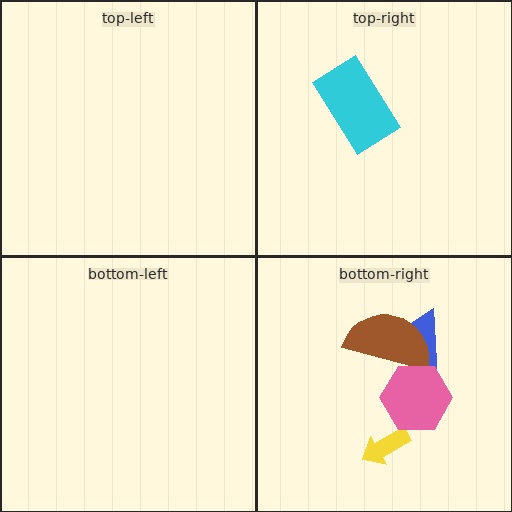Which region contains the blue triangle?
The bottom-right region.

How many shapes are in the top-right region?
1.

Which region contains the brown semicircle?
The bottom-right region.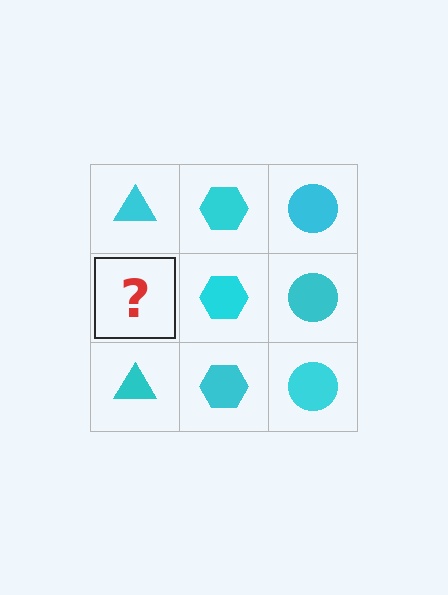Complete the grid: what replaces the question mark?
The question mark should be replaced with a cyan triangle.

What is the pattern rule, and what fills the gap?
The rule is that each column has a consistent shape. The gap should be filled with a cyan triangle.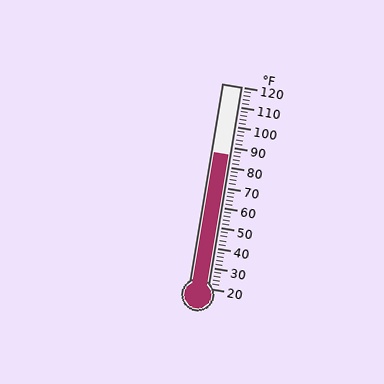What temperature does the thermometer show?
The thermometer shows approximately 86°F.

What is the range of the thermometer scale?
The thermometer scale ranges from 20°F to 120°F.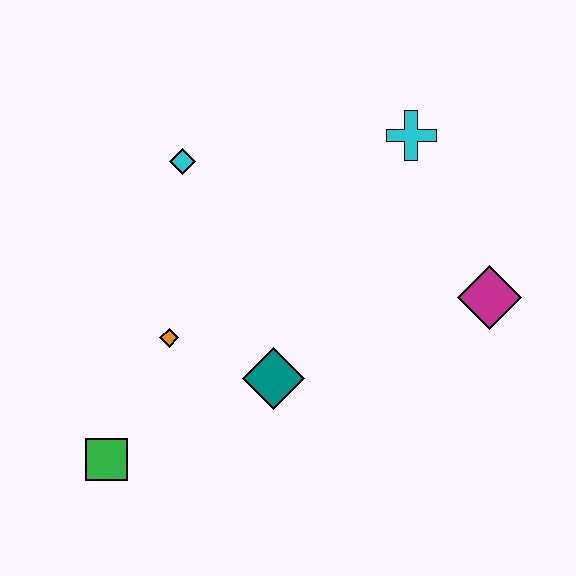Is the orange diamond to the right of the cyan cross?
No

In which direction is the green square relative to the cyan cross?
The green square is below the cyan cross.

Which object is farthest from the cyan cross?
The green square is farthest from the cyan cross.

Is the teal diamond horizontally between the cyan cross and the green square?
Yes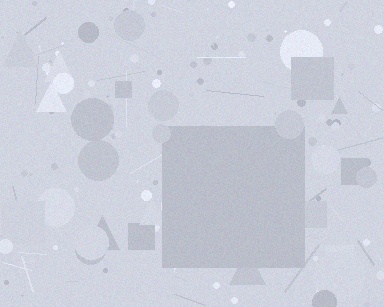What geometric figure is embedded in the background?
A square is embedded in the background.